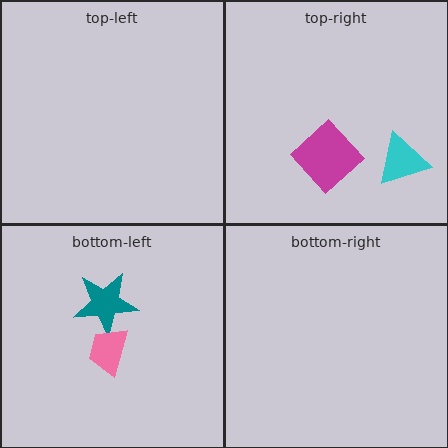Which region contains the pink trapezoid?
The bottom-left region.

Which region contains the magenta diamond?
The top-right region.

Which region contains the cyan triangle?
The top-right region.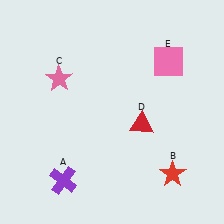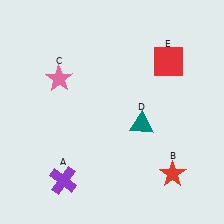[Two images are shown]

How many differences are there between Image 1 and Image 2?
There are 2 differences between the two images.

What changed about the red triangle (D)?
In Image 1, D is red. In Image 2, it changed to teal.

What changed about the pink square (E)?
In Image 1, E is pink. In Image 2, it changed to red.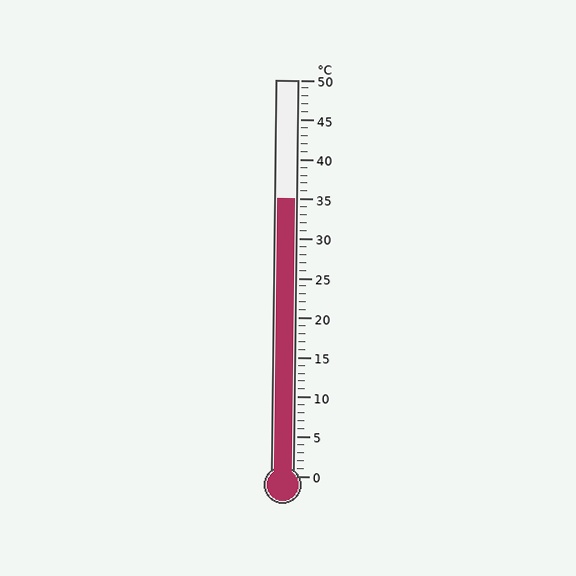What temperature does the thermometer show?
The thermometer shows approximately 35°C.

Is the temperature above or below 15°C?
The temperature is above 15°C.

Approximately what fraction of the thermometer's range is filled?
The thermometer is filled to approximately 70% of its range.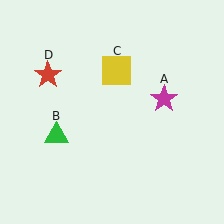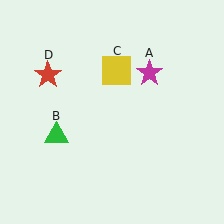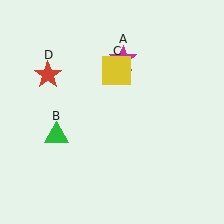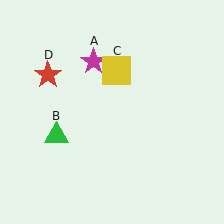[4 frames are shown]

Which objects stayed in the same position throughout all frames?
Green triangle (object B) and yellow square (object C) and red star (object D) remained stationary.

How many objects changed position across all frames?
1 object changed position: magenta star (object A).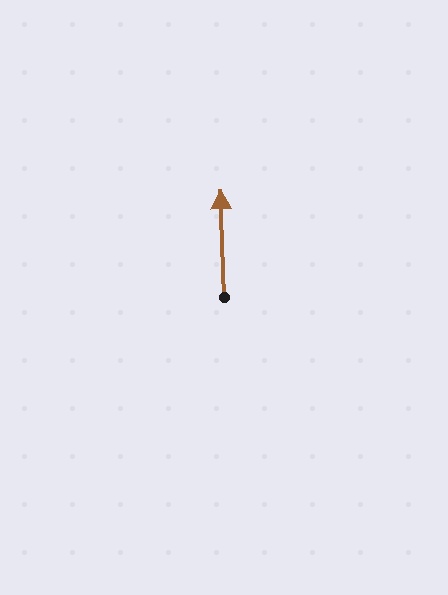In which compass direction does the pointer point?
North.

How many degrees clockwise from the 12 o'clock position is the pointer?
Approximately 358 degrees.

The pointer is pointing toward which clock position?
Roughly 12 o'clock.